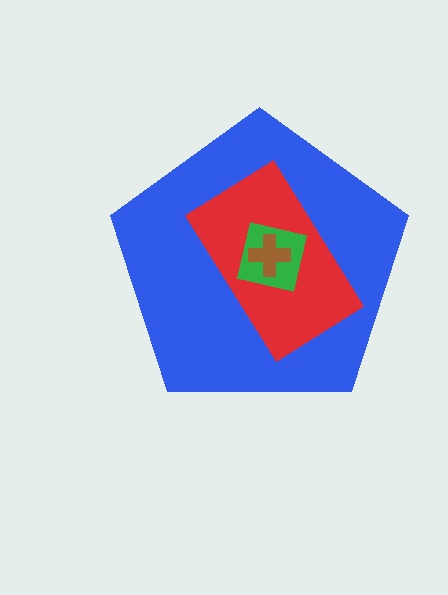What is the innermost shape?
The brown cross.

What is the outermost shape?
The blue pentagon.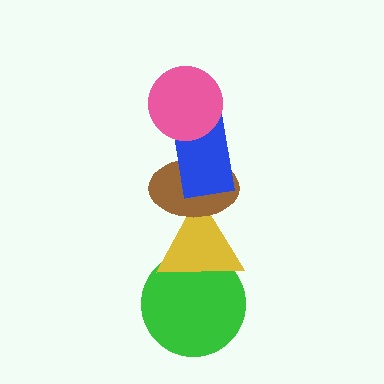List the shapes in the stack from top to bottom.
From top to bottom: the pink circle, the blue rectangle, the brown ellipse, the yellow triangle, the green circle.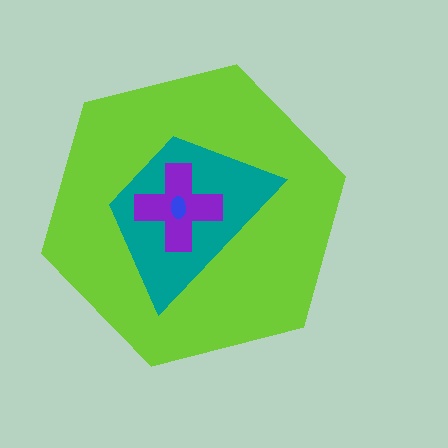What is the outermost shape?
The lime hexagon.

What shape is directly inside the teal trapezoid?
The purple cross.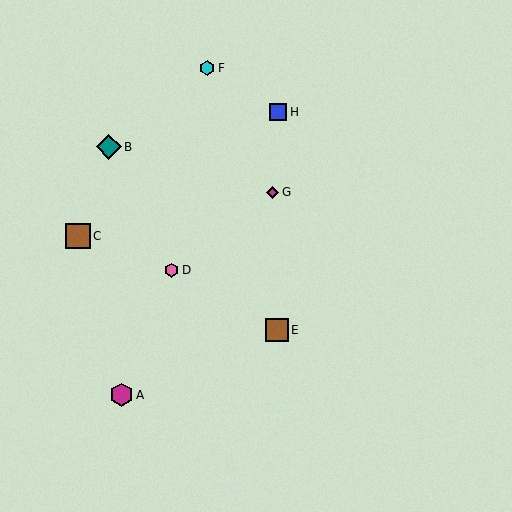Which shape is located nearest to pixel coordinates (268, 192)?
The magenta diamond (labeled G) at (272, 192) is nearest to that location.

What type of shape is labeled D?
Shape D is a pink hexagon.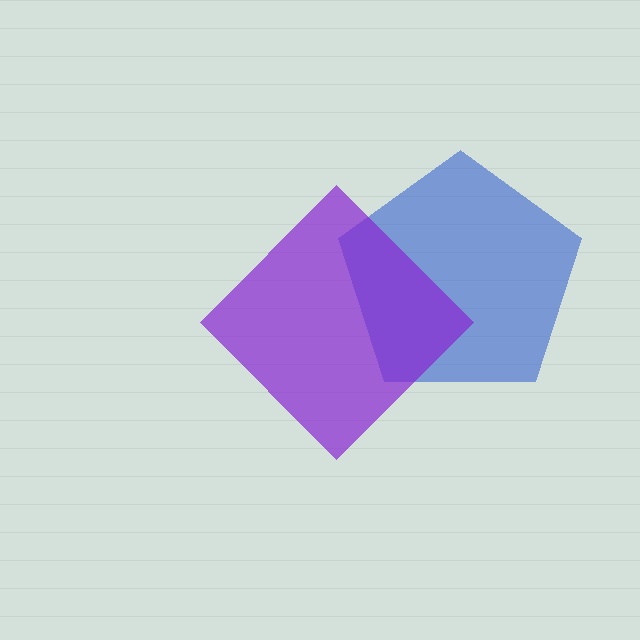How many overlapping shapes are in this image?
There are 2 overlapping shapes in the image.